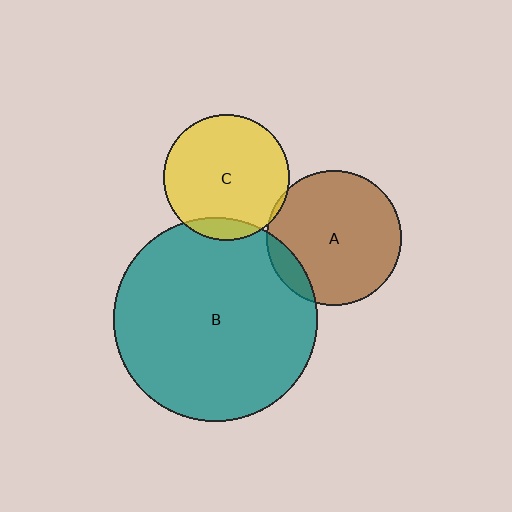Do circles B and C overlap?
Yes.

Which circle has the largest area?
Circle B (teal).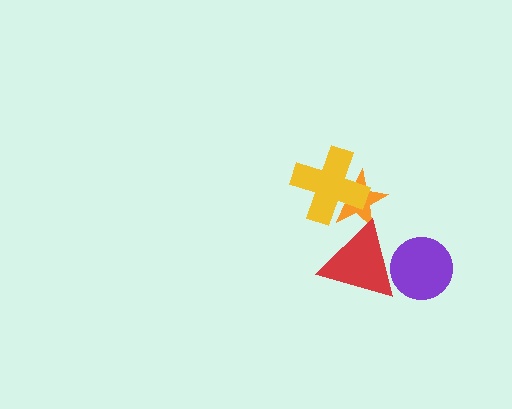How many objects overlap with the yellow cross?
1 object overlaps with the yellow cross.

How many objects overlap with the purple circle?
1 object overlaps with the purple circle.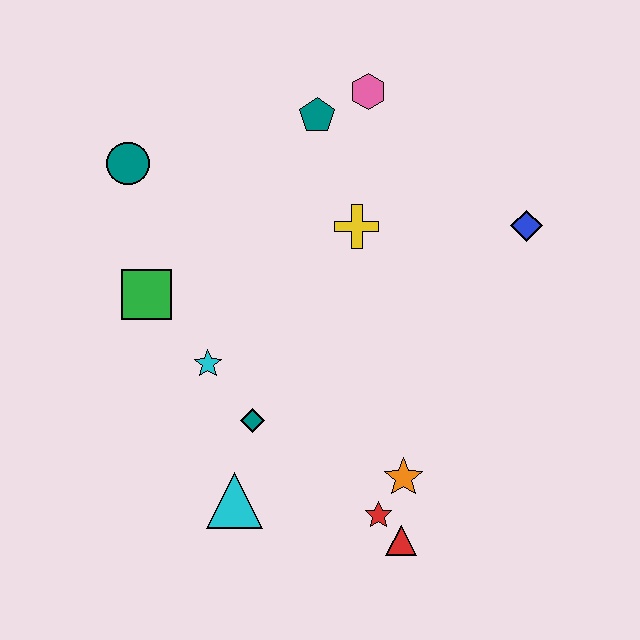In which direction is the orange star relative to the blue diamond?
The orange star is below the blue diamond.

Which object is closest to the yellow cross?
The teal pentagon is closest to the yellow cross.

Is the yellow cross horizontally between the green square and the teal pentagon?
No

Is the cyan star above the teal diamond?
Yes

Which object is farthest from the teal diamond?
The pink hexagon is farthest from the teal diamond.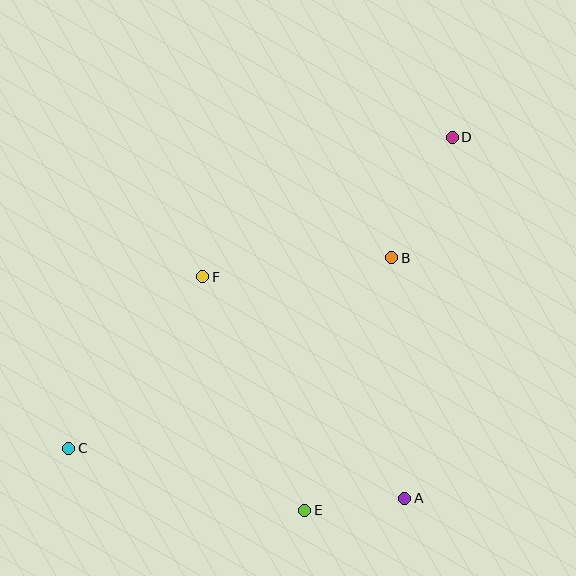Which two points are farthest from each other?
Points C and D are farthest from each other.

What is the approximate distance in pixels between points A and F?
The distance between A and F is approximately 300 pixels.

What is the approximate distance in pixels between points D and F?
The distance between D and F is approximately 286 pixels.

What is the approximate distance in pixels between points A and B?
The distance between A and B is approximately 241 pixels.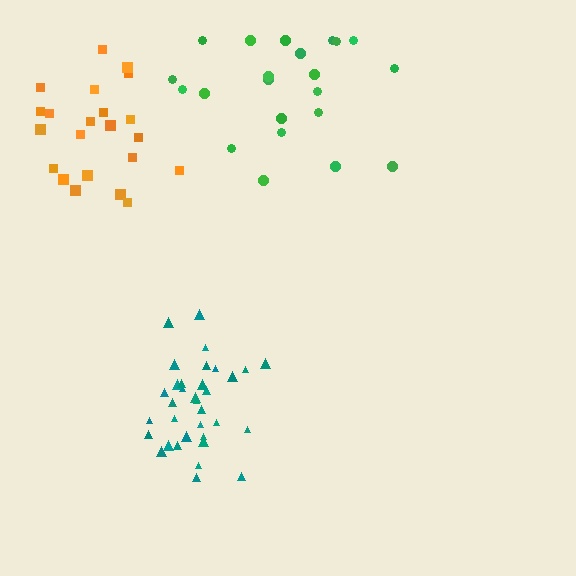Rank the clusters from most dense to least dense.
teal, orange, green.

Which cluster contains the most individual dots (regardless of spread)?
Teal (35).